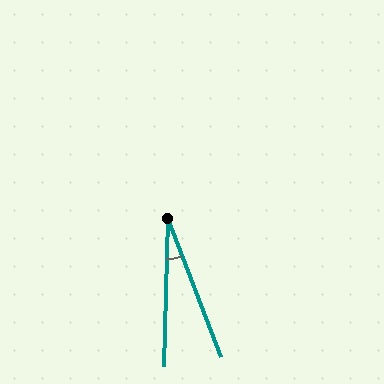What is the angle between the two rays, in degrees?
Approximately 22 degrees.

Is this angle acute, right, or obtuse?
It is acute.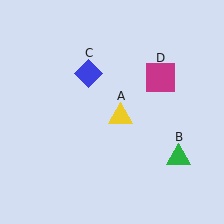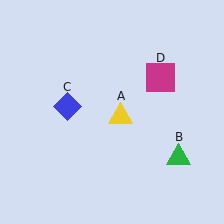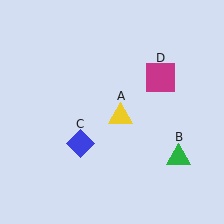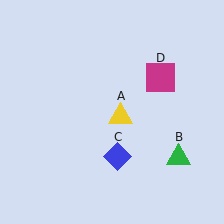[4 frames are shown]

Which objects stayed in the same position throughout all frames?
Yellow triangle (object A) and green triangle (object B) and magenta square (object D) remained stationary.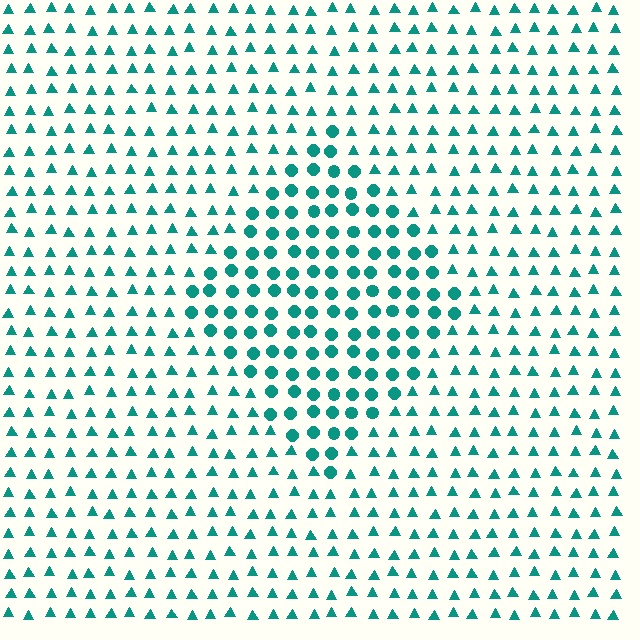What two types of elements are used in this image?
The image uses circles inside the diamond region and triangles outside it.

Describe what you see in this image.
The image is filled with small teal elements arranged in a uniform grid. A diamond-shaped region contains circles, while the surrounding area contains triangles. The boundary is defined purely by the change in element shape.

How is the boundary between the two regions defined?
The boundary is defined by a change in element shape: circles inside vs. triangles outside. All elements share the same color and spacing.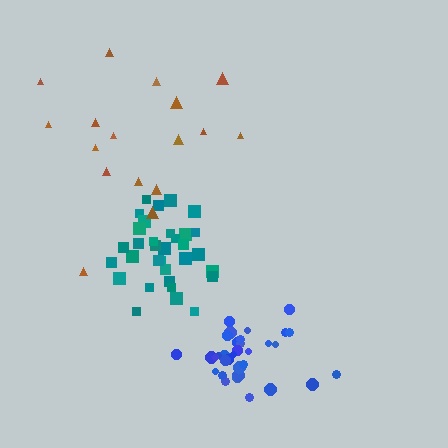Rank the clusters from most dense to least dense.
blue, teal, brown.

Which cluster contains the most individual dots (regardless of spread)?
Blue (34).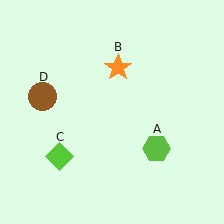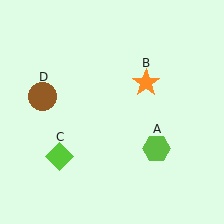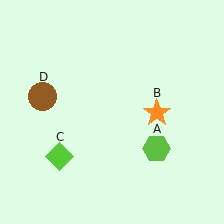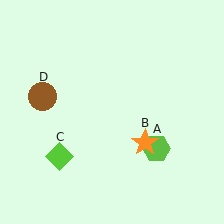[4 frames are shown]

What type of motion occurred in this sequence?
The orange star (object B) rotated clockwise around the center of the scene.